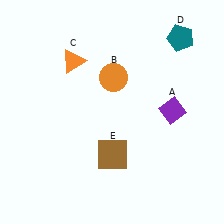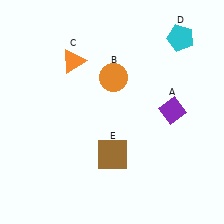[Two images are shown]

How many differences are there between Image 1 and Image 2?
There is 1 difference between the two images.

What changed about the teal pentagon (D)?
In Image 1, D is teal. In Image 2, it changed to cyan.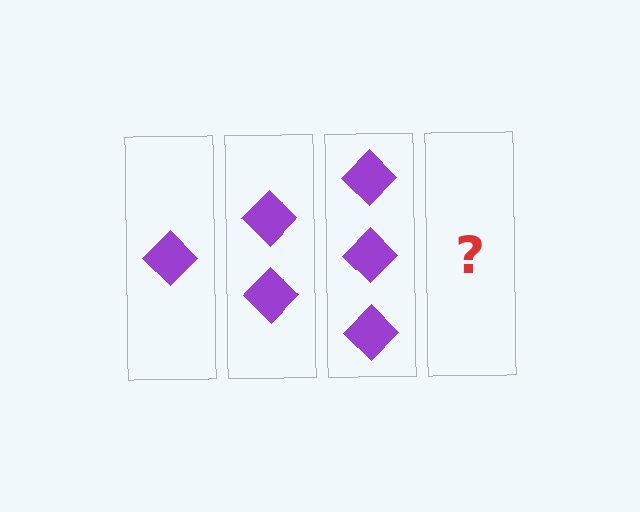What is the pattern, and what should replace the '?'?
The pattern is that each step adds one more diamond. The '?' should be 4 diamonds.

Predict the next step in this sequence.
The next step is 4 diamonds.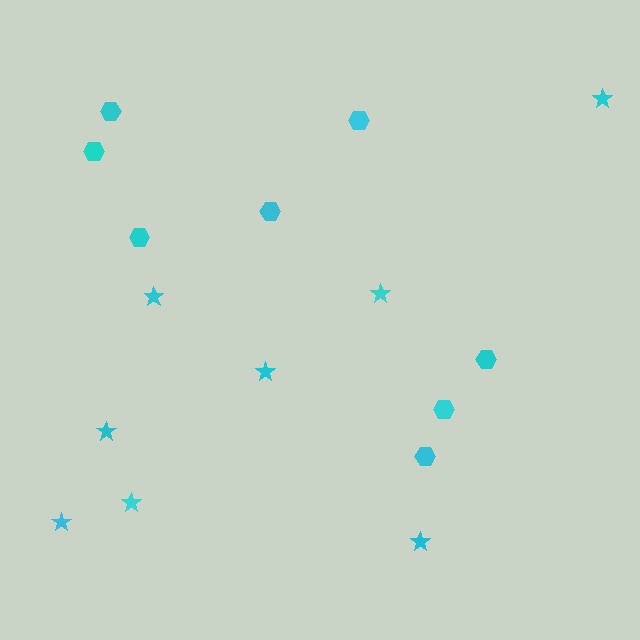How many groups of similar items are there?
There are 2 groups: one group of stars (8) and one group of hexagons (8).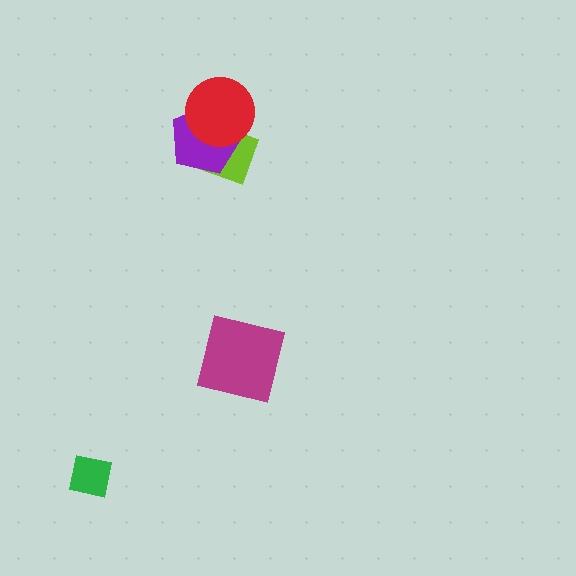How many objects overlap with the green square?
0 objects overlap with the green square.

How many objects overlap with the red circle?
2 objects overlap with the red circle.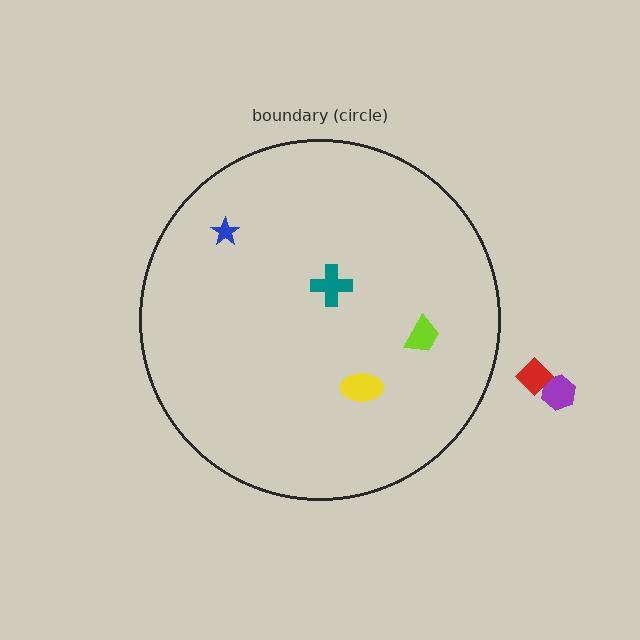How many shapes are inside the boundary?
4 inside, 2 outside.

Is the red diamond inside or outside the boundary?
Outside.